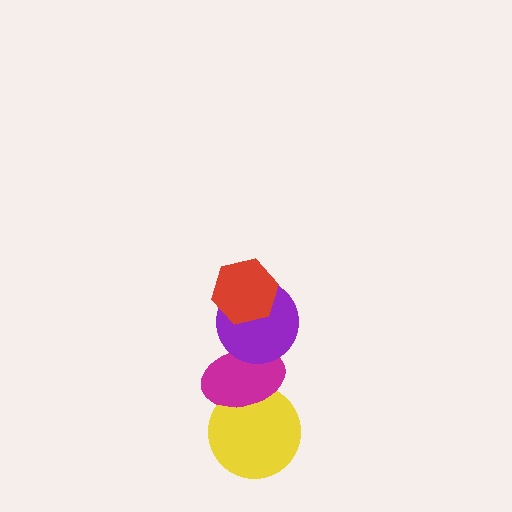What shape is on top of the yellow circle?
The magenta ellipse is on top of the yellow circle.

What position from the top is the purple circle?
The purple circle is 2nd from the top.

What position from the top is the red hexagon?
The red hexagon is 1st from the top.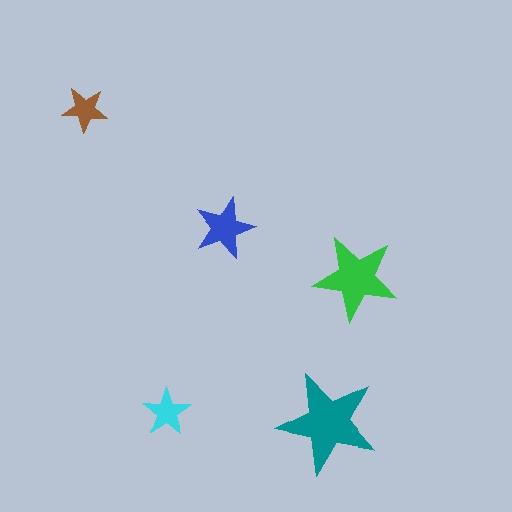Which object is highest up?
The brown star is topmost.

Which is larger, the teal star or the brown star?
The teal one.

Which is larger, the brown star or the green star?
The green one.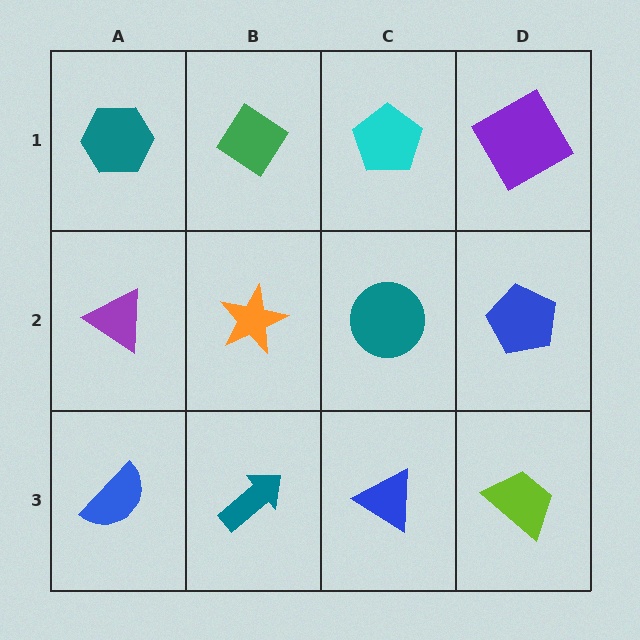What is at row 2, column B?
An orange star.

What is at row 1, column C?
A cyan pentagon.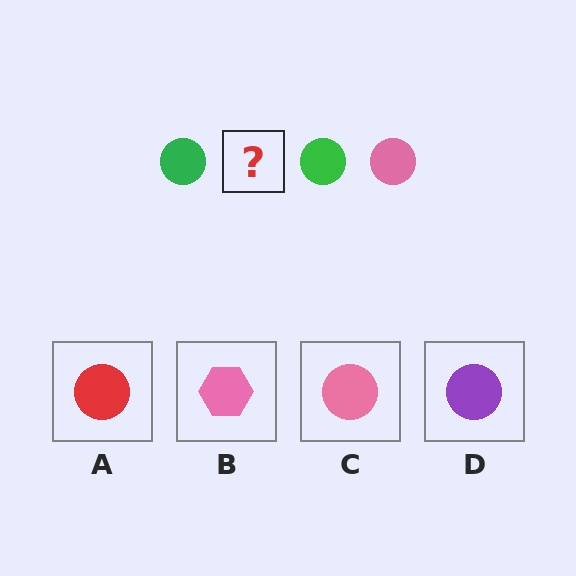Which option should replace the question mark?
Option C.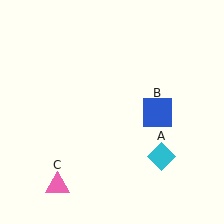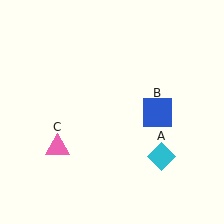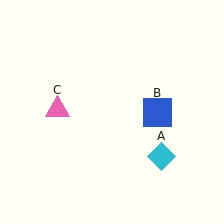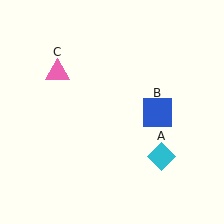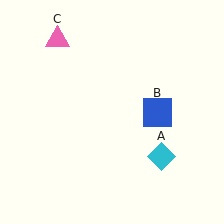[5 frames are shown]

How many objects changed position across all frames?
1 object changed position: pink triangle (object C).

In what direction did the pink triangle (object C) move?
The pink triangle (object C) moved up.